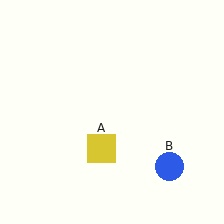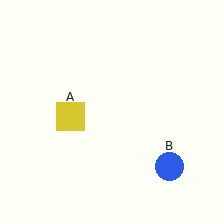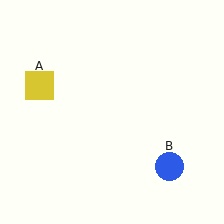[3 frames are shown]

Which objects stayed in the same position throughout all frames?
Blue circle (object B) remained stationary.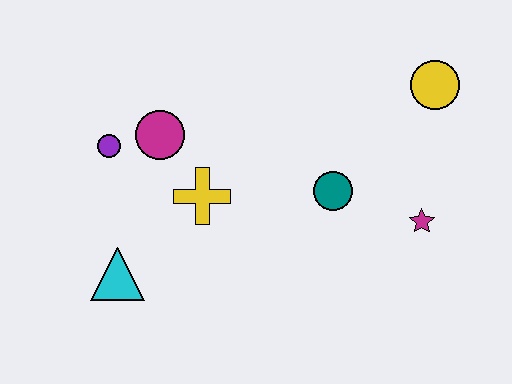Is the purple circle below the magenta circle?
Yes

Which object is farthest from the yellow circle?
The cyan triangle is farthest from the yellow circle.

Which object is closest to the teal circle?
The magenta star is closest to the teal circle.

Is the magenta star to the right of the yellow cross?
Yes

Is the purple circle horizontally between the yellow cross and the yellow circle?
No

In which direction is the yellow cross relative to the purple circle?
The yellow cross is to the right of the purple circle.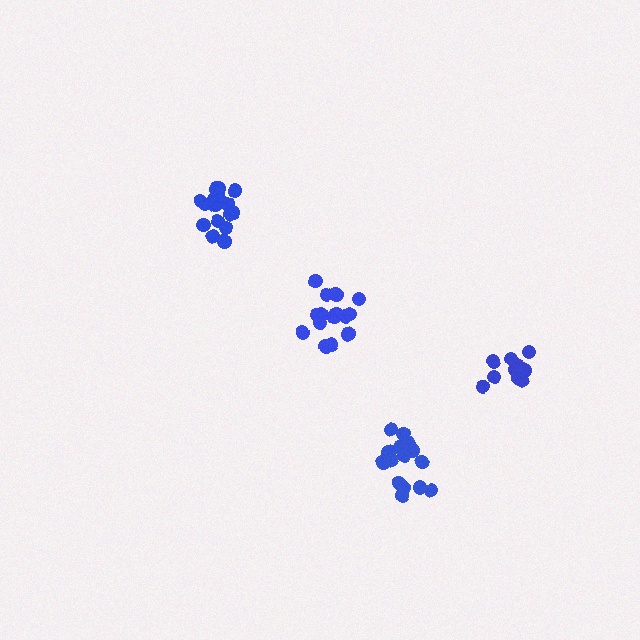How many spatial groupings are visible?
There are 4 spatial groupings.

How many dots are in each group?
Group 1: 16 dots, Group 2: 16 dots, Group 3: 11 dots, Group 4: 17 dots (60 total).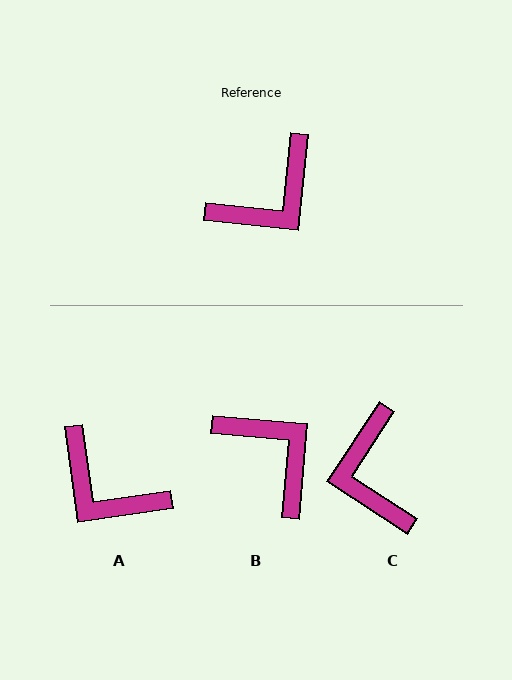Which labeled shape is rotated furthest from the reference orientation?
C, about 117 degrees away.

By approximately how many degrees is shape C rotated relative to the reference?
Approximately 117 degrees clockwise.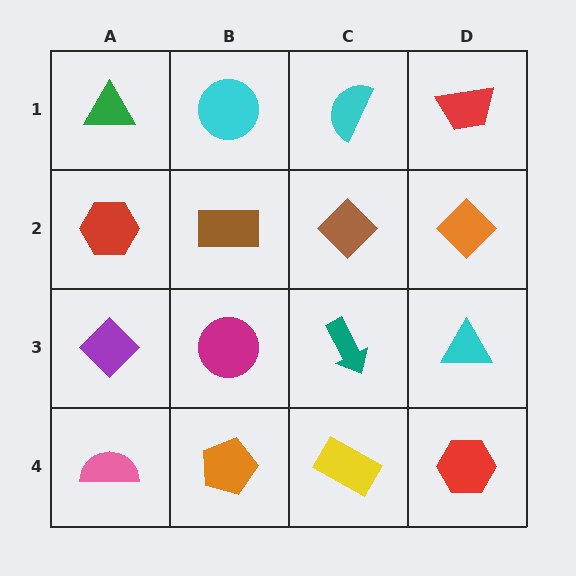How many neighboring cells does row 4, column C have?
3.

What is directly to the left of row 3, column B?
A purple diamond.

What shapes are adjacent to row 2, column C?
A cyan semicircle (row 1, column C), a teal arrow (row 3, column C), a brown rectangle (row 2, column B), an orange diamond (row 2, column D).